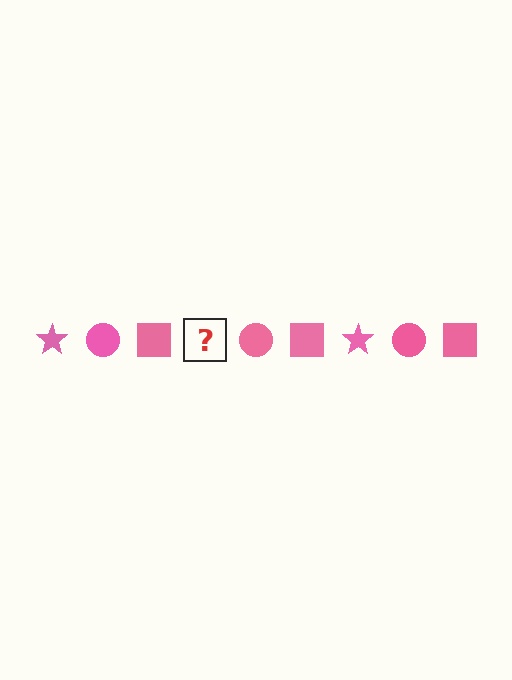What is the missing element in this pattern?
The missing element is a pink star.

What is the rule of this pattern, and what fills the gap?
The rule is that the pattern cycles through star, circle, square shapes in pink. The gap should be filled with a pink star.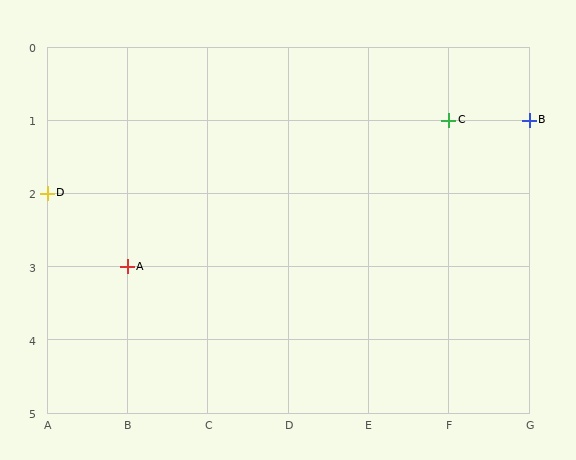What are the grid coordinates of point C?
Point C is at grid coordinates (F, 1).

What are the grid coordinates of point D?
Point D is at grid coordinates (A, 2).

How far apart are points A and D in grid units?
Points A and D are 1 column and 1 row apart (about 1.4 grid units diagonally).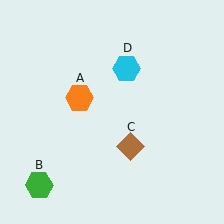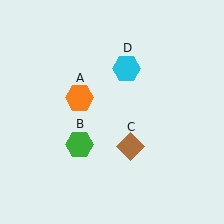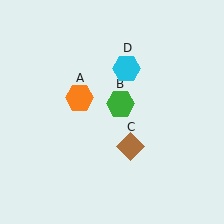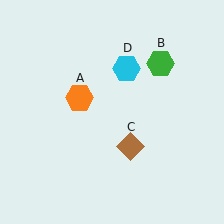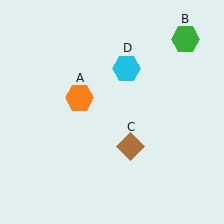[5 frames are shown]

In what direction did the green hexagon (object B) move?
The green hexagon (object B) moved up and to the right.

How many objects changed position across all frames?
1 object changed position: green hexagon (object B).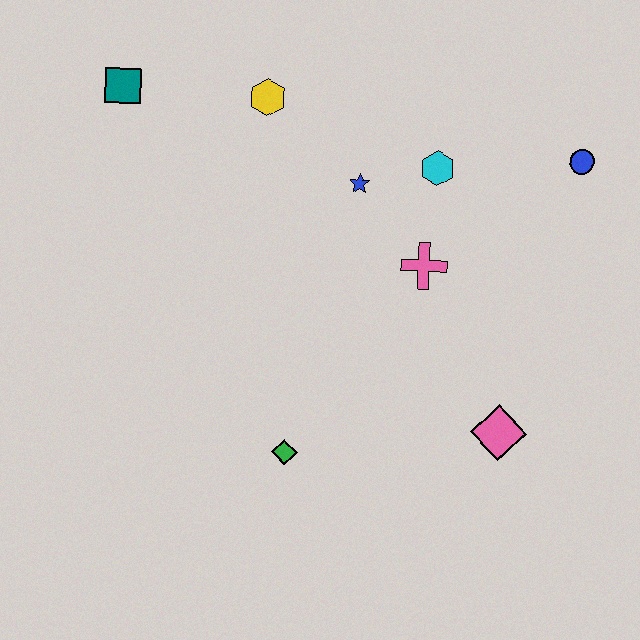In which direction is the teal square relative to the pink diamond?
The teal square is to the left of the pink diamond.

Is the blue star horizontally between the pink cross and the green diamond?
Yes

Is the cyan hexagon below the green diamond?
No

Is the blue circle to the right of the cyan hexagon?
Yes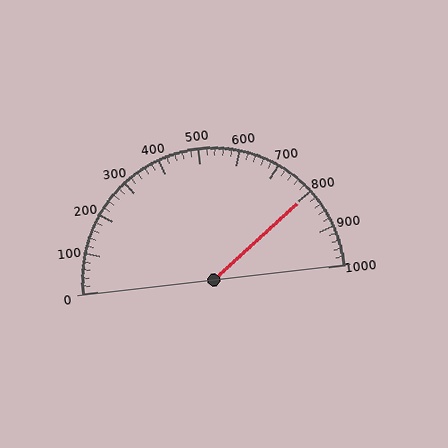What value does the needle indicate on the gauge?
The needle indicates approximately 800.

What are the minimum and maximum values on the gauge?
The gauge ranges from 0 to 1000.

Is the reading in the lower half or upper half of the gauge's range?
The reading is in the upper half of the range (0 to 1000).